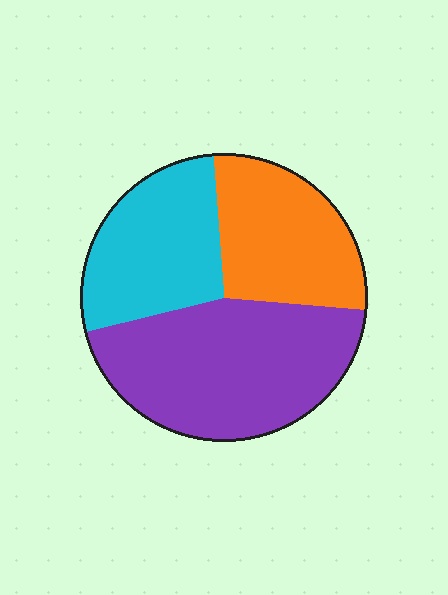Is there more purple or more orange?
Purple.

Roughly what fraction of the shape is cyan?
Cyan takes up about one quarter (1/4) of the shape.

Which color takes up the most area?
Purple, at roughly 45%.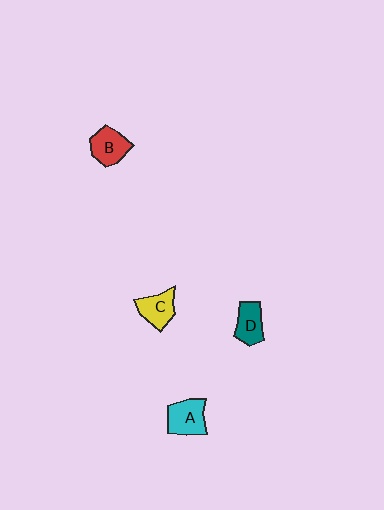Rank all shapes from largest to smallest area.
From largest to smallest: A (cyan), B (red), C (yellow), D (teal).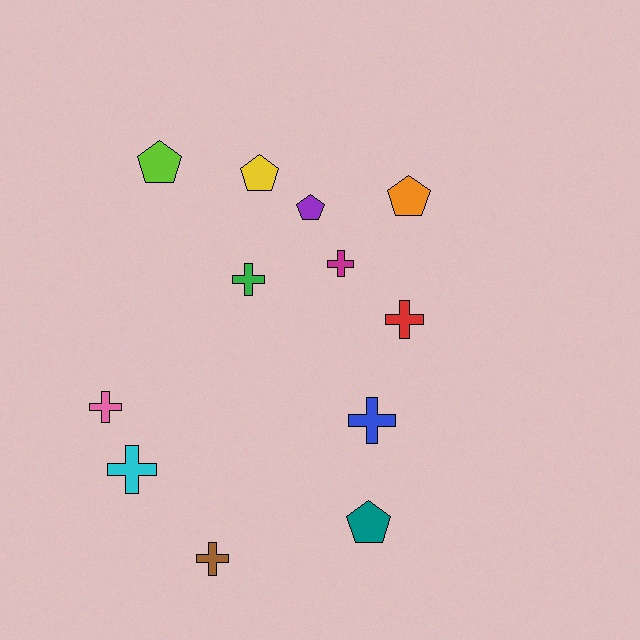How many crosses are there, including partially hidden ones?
There are 7 crosses.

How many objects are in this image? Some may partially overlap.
There are 12 objects.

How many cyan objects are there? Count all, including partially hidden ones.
There is 1 cyan object.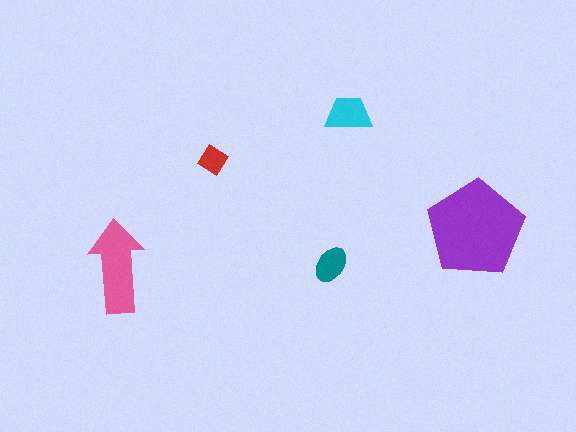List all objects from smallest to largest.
The red diamond, the teal ellipse, the cyan trapezoid, the pink arrow, the purple pentagon.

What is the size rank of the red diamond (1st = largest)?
5th.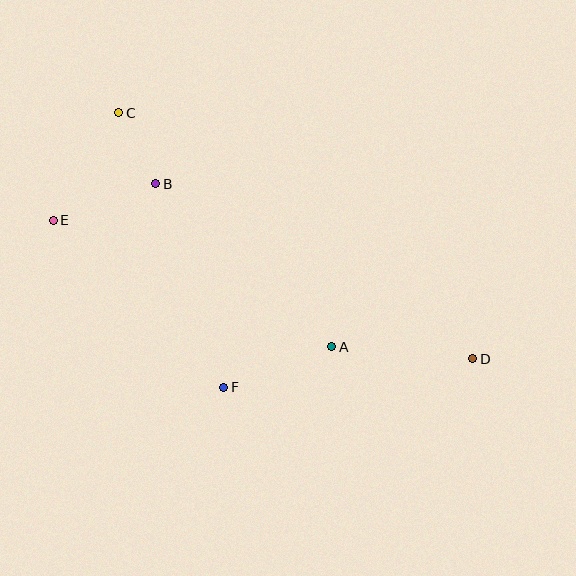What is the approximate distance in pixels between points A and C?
The distance between A and C is approximately 316 pixels.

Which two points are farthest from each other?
Points D and E are farthest from each other.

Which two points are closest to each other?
Points B and C are closest to each other.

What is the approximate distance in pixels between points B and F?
The distance between B and F is approximately 215 pixels.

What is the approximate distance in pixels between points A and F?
The distance between A and F is approximately 115 pixels.